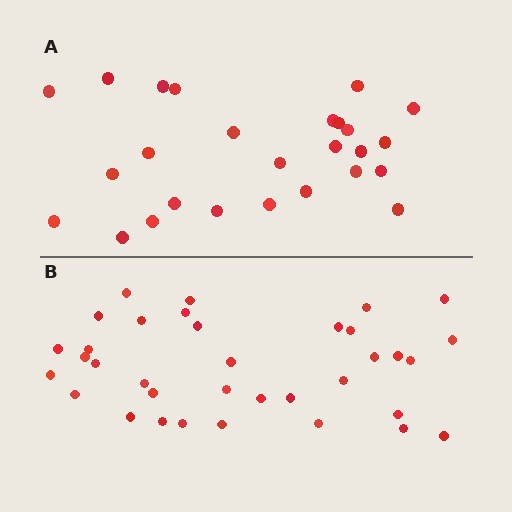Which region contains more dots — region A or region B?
Region B (the bottom region) has more dots.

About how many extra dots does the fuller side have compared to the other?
Region B has roughly 8 or so more dots than region A.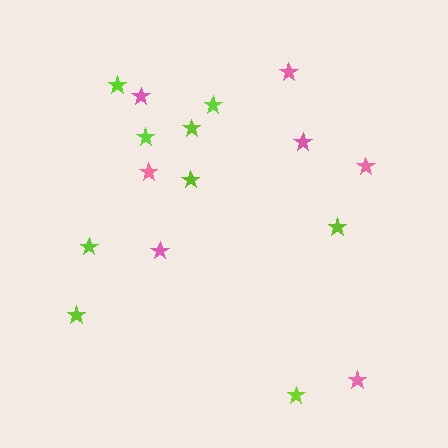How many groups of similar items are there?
There are 2 groups: one group of pink stars (7) and one group of lime stars (9).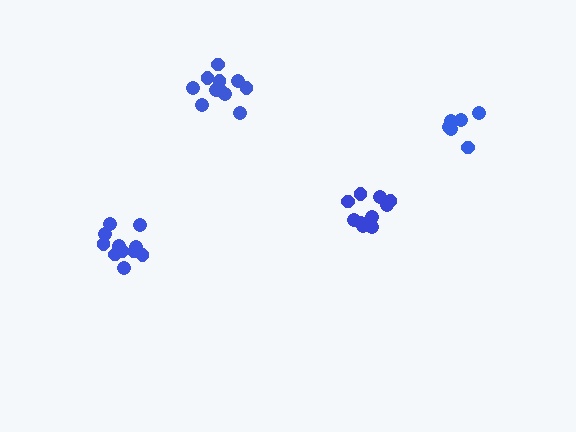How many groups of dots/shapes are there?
There are 4 groups.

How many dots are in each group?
Group 1: 11 dots, Group 2: 11 dots, Group 3: 11 dots, Group 4: 6 dots (39 total).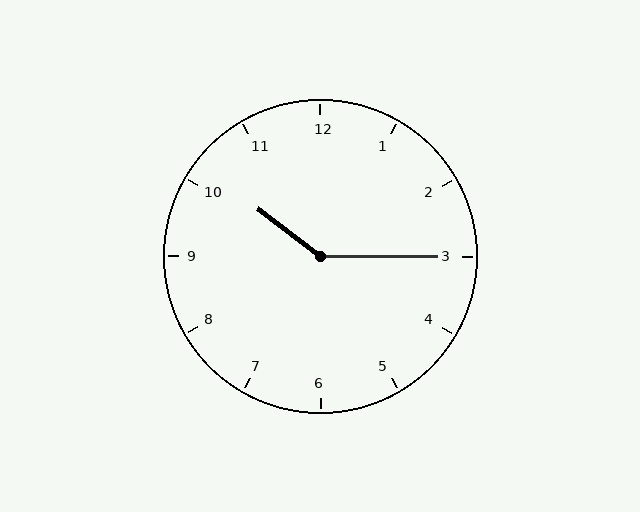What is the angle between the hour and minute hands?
Approximately 142 degrees.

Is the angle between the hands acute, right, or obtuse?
It is obtuse.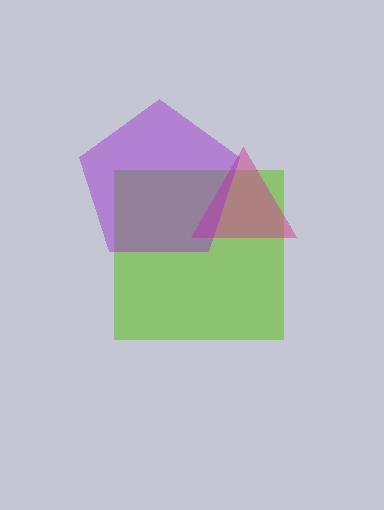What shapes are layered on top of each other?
The layered shapes are: a lime square, a magenta triangle, a purple pentagon.